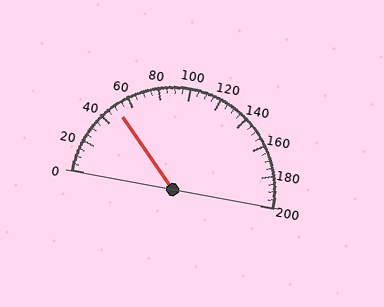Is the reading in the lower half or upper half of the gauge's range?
The reading is in the lower half of the range (0 to 200).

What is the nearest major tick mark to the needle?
The nearest major tick mark is 40.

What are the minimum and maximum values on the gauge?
The gauge ranges from 0 to 200.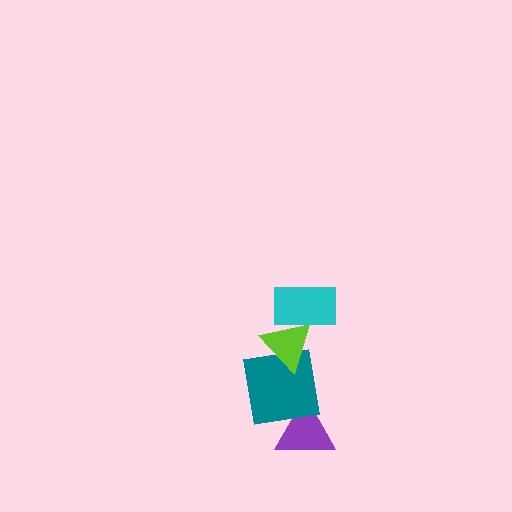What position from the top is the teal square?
The teal square is 3rd from the top.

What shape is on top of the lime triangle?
The cyan rectangle is on top of the lime triangle.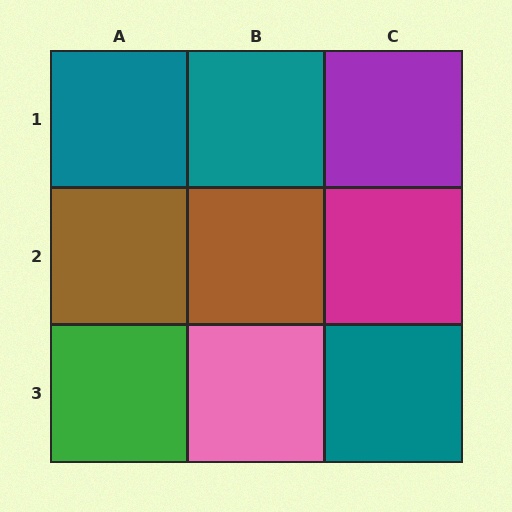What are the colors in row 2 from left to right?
Brown, brown, magenta.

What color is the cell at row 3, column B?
Pink.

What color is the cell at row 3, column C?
Teal.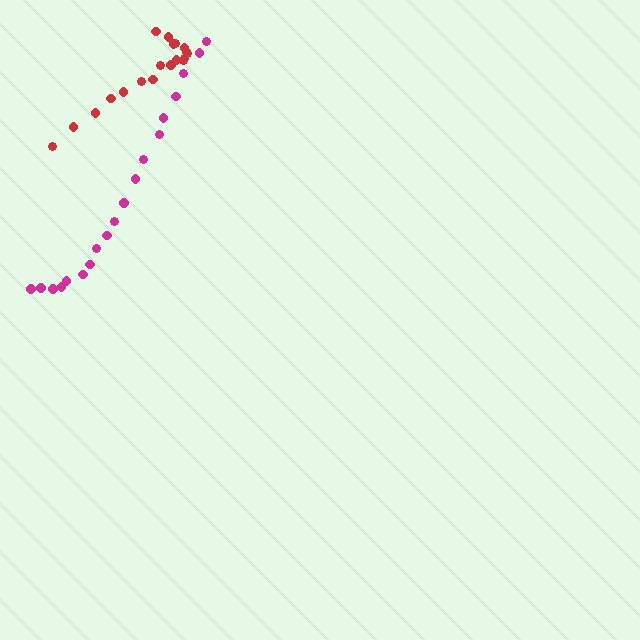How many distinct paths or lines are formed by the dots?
There are 2 distinct paths.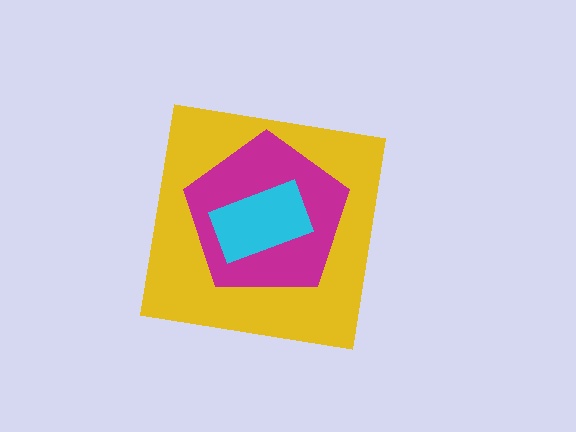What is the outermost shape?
The yellow square.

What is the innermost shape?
The cyan rectangle.